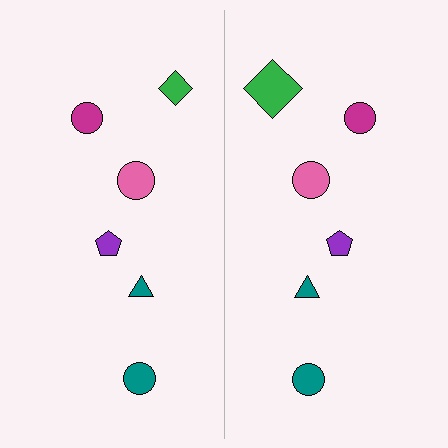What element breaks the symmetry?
The green diamond on the right side has a different size than its mirror counterpart.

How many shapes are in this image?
There are 12 shapes in this image.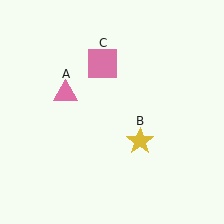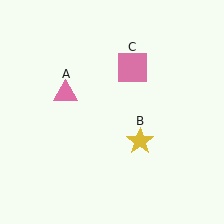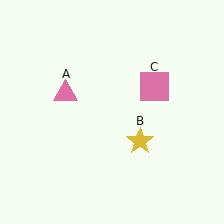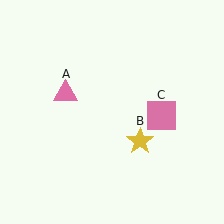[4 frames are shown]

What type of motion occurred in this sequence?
The pink square (object C) rotated clockwise around the center of the scene.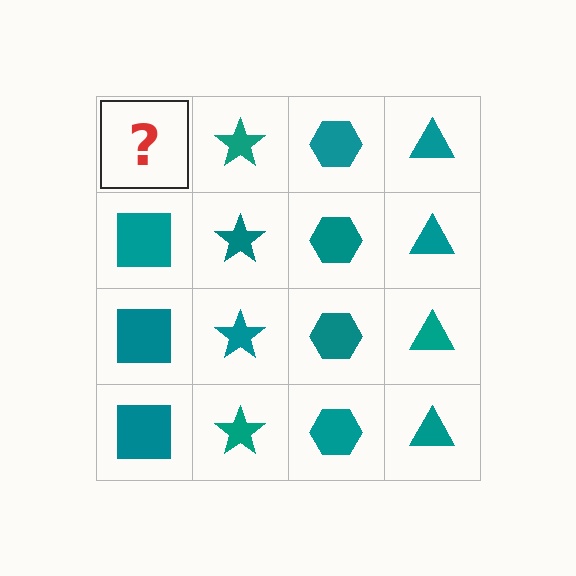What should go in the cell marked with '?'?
The missing cell should contain a teal square.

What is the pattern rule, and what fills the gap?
The rule is that each column has a consistent shape. The gap should be filled with a teal square.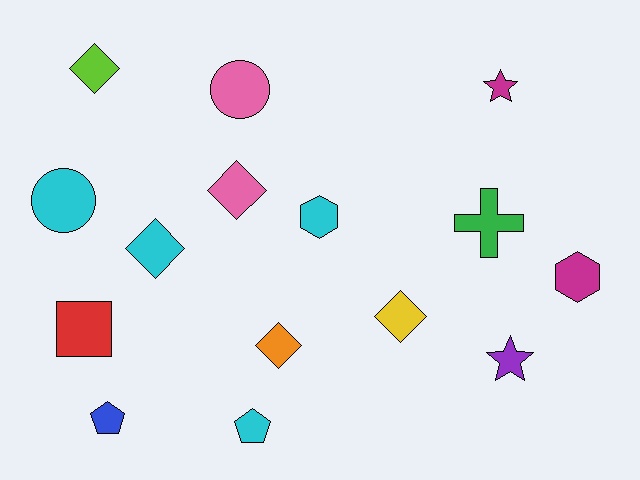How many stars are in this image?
There are 2 stars.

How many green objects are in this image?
There is 1 green object.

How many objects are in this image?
There are 15 objects.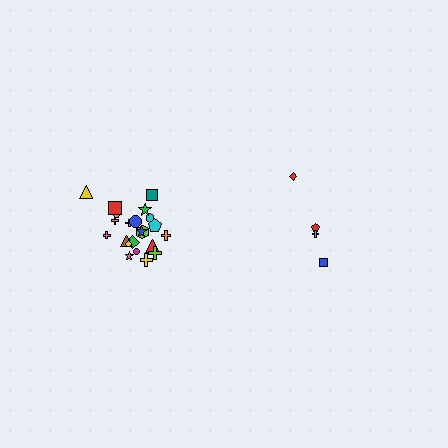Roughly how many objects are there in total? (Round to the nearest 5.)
Roughly 25 objects in total.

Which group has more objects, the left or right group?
The left group.